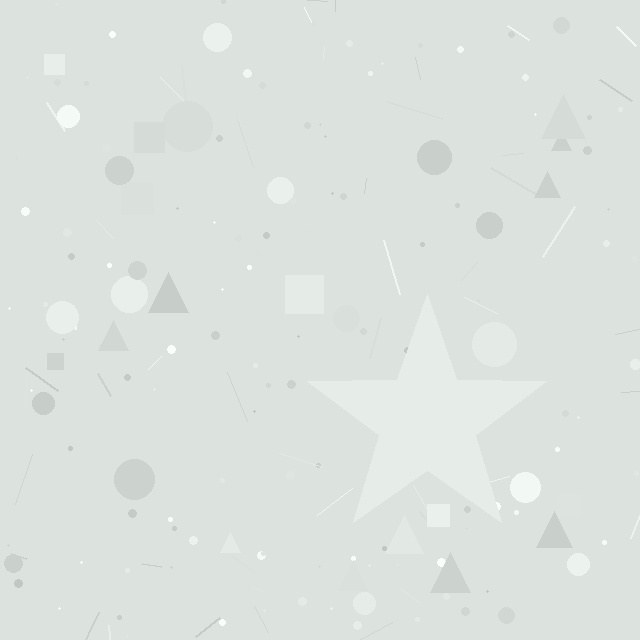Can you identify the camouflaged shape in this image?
The camouflaged shape is a star.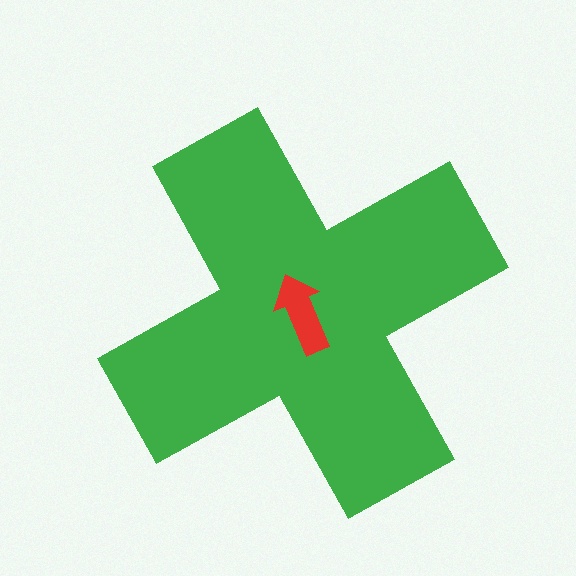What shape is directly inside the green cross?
The red arrow.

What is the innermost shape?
The red arrow.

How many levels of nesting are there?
2.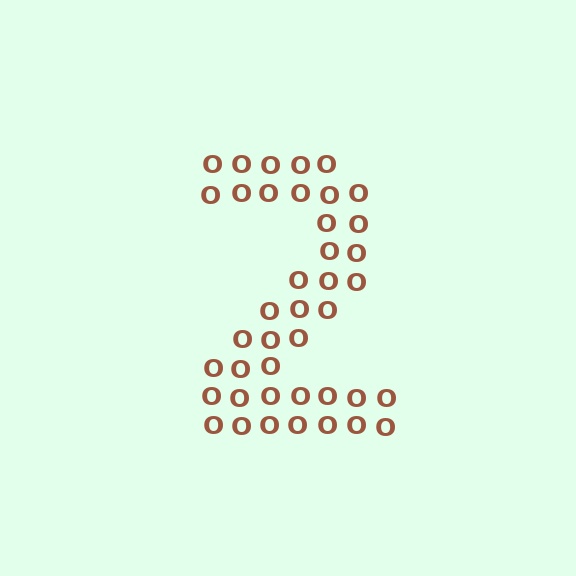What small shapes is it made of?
It is made of small letter O's.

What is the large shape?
The large shape is the digit 2.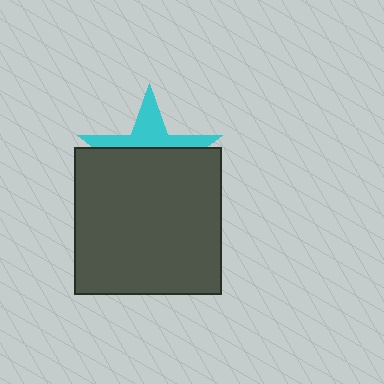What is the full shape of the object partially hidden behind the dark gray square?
The partially hidden object is a cyan star.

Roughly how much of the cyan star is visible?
A small part of it is visible (roughly 37%).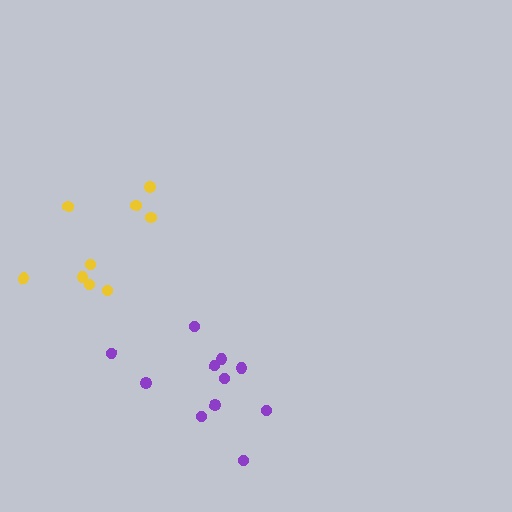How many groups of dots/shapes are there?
There are 2 groups.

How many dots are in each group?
Group 1: 9 dots, Group 2: 11 dots (20 total).